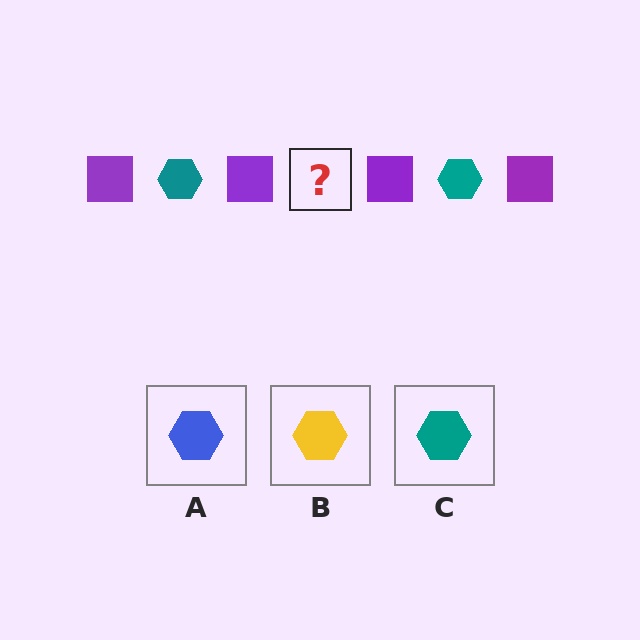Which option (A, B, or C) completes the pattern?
C.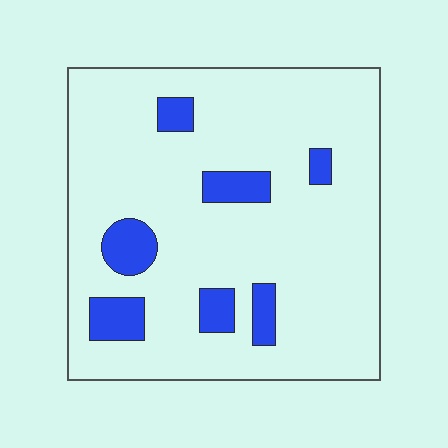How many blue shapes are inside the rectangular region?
7.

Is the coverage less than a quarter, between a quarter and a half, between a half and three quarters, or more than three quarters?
Less than a quarter.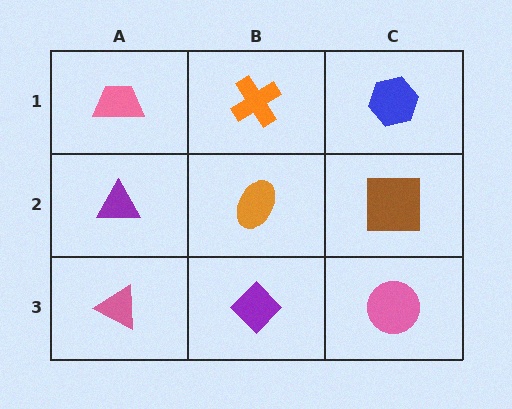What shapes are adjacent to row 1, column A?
A purple triangle (row 2, column A), an orange cross (row 1, column B).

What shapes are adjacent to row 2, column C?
A blue hexagon (row 1, column C), a pink circle (row 3, column C), an orange ellipse (row 2, column B).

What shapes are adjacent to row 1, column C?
A brown square (row 2, column C), an orange cross (row 1, column B).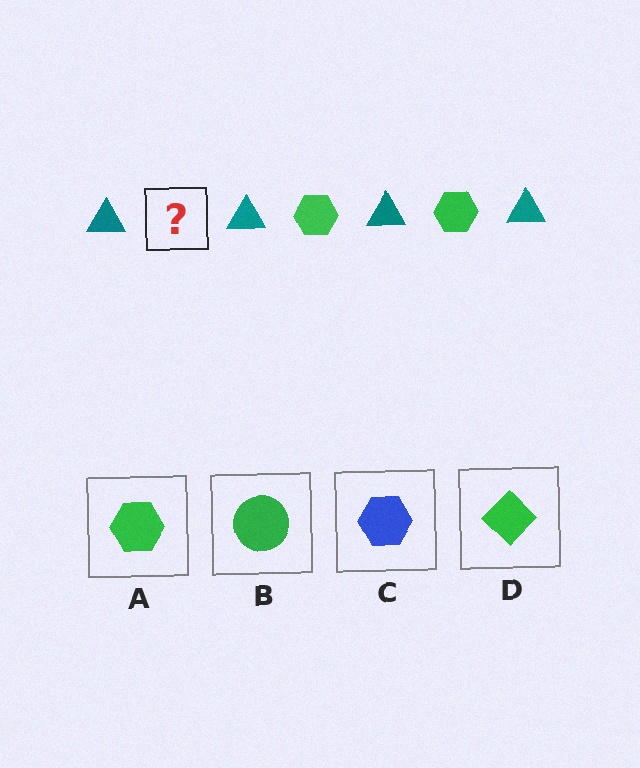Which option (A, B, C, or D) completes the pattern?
A.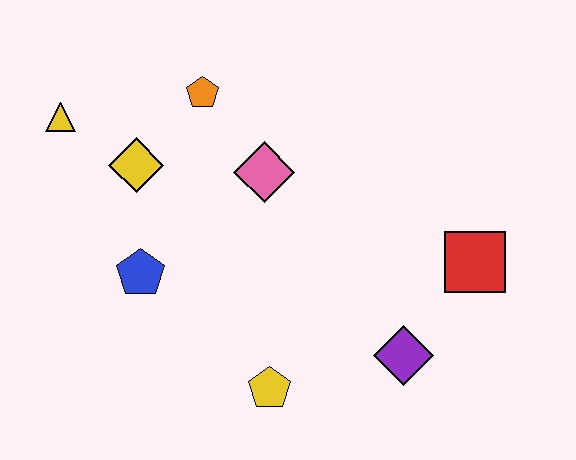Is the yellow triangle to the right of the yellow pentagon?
No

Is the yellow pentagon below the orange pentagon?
Yes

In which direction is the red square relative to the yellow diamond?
The red square is to the right of the yellow diamond.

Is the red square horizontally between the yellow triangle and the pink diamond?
No